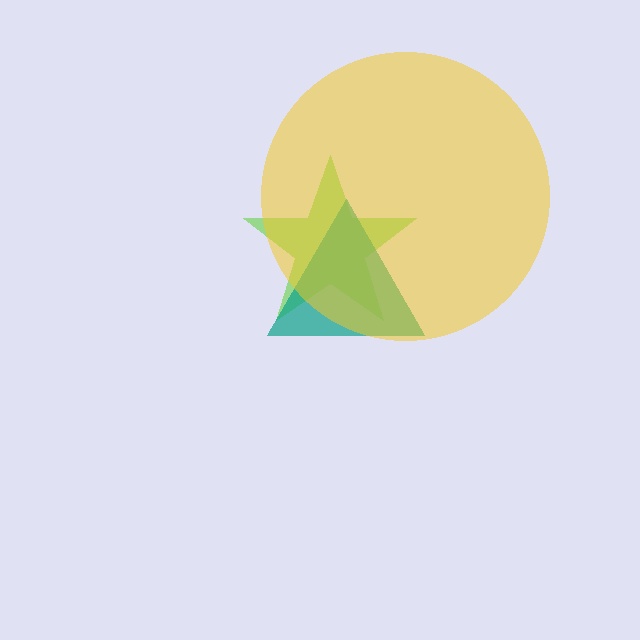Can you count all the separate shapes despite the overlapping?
Yes, there are 3 separate shapes.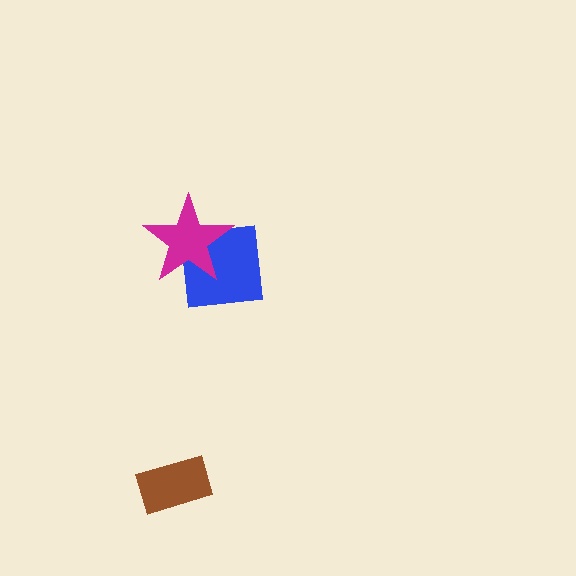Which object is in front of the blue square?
The magenta star is in front of the blue square.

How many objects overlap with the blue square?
1 object overlaps with the blue square.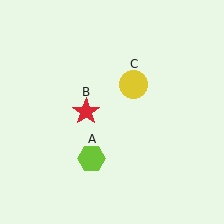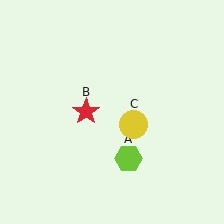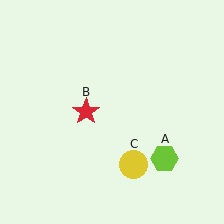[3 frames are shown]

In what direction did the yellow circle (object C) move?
The yellow circle (object C) moved down.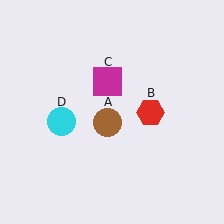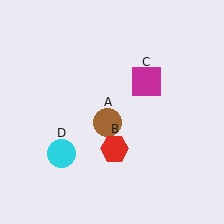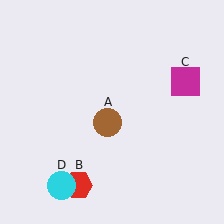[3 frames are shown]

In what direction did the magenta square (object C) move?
The magenta square (object C) moved right.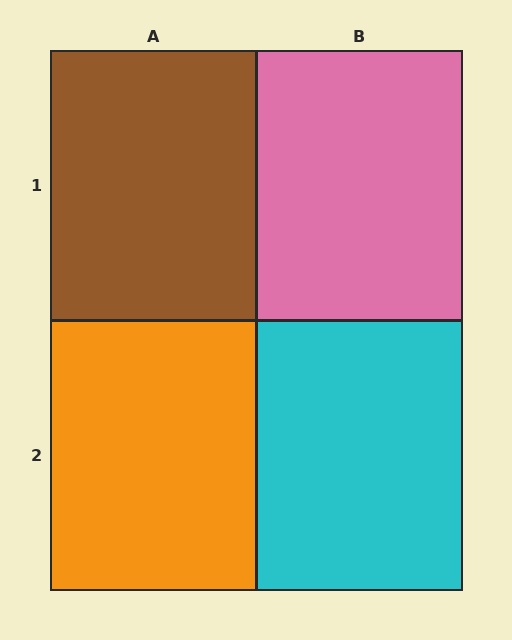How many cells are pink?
1 cell is pink.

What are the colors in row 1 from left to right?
Brown, pink.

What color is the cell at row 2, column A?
Orange.